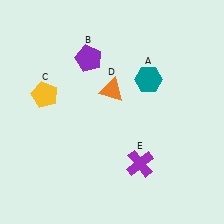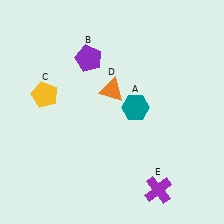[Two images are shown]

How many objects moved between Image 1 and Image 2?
2 objects moved between the two images.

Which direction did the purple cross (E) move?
The purple cross (E) moved down.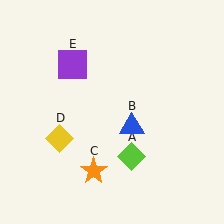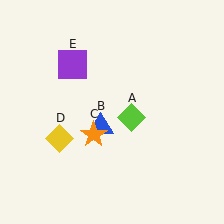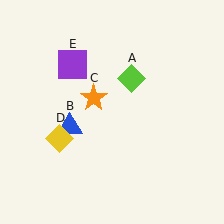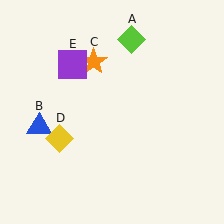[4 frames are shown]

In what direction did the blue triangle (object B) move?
The blue triangle (object B) moved left.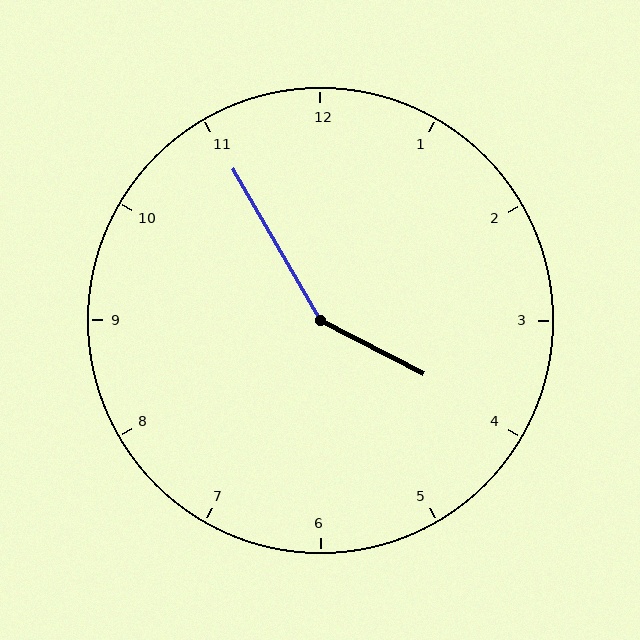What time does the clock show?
3:55.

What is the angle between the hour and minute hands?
Approximately 148 degrees.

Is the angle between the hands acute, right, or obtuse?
It is obtuse.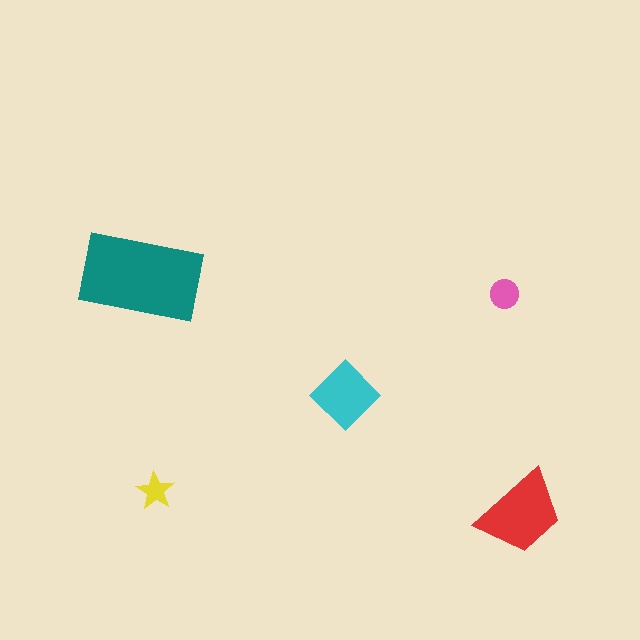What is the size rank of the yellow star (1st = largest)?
5th.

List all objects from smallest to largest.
The yellow star, the pink circle, the cyan diamond, the red trapezoid, the teal rectangle.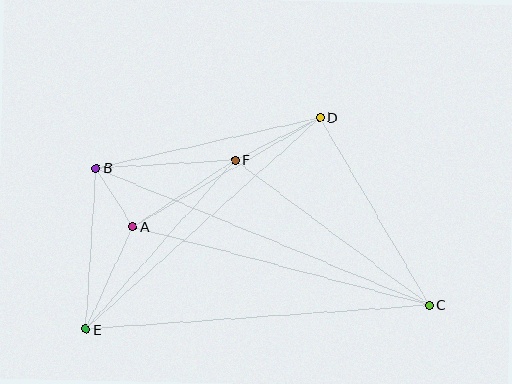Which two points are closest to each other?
Points A and B are closest to each other.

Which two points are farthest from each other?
Points B and C are farthest from each other.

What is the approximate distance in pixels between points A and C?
The distance between A and C is approximately 306 pixels.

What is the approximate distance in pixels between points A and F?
The distance between A and F is approximately 122 pixels.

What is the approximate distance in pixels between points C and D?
The distance between C and D is approximately 217 pixels.